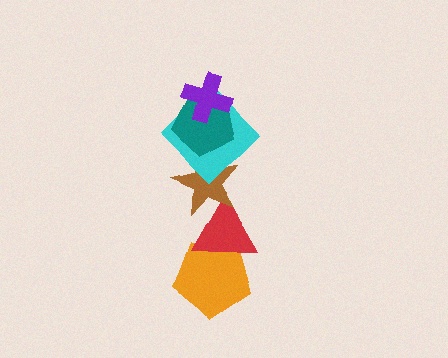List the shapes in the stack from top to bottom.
From top to bottom: the purple cross, the teal pentagon, the cyan diamond, the brown star, the red triangle, the orange pentagon.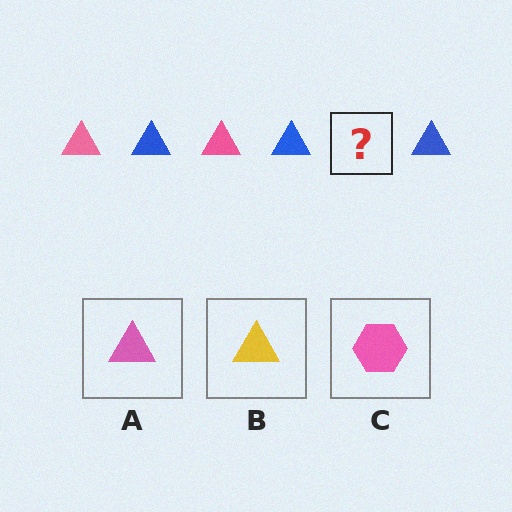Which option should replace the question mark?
Option A.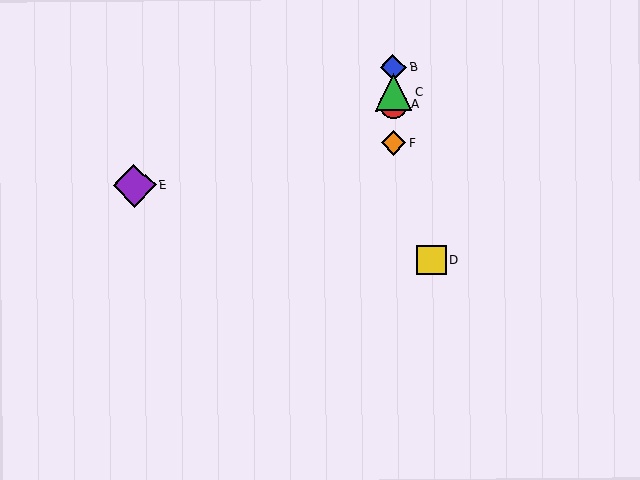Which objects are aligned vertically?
Objects A, B, C, F are aligned vertically.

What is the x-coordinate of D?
Object D is at x≈432.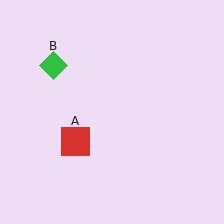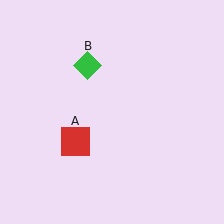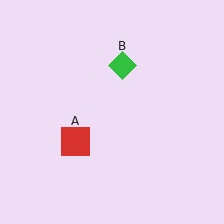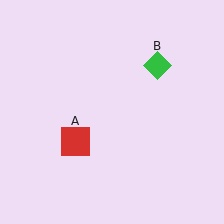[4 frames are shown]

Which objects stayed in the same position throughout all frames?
Red square (object A) remained stationary.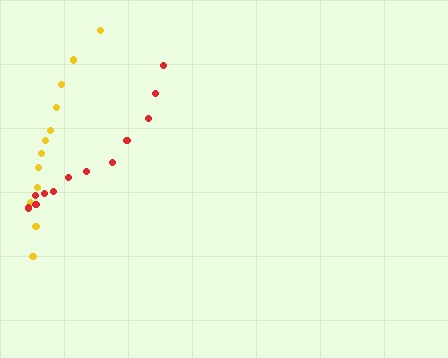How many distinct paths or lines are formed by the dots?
There are 2 distinct paths.